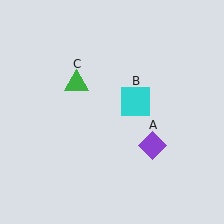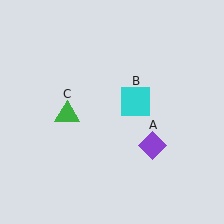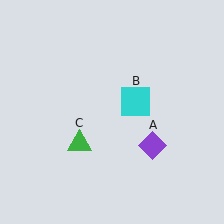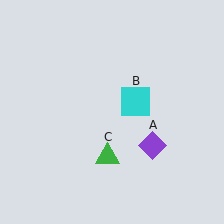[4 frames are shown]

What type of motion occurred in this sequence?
The green triangle (object C) rotated counterclockwise around the center of the scene.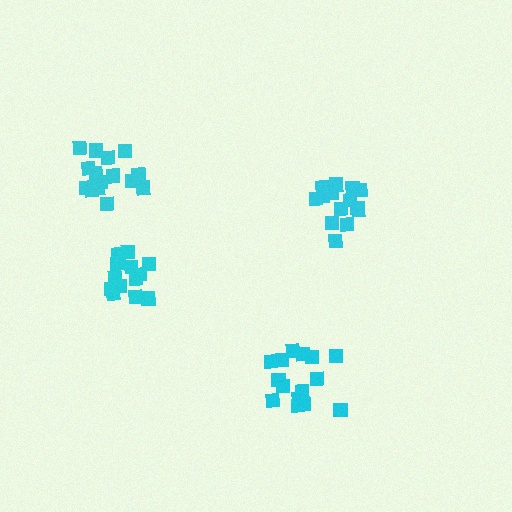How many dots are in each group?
Group 1: 14 dots, Group 2: 16 dots, Group 3: 15 dots, Group 4: 13 dots (58 total).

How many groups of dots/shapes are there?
There are 4 groups.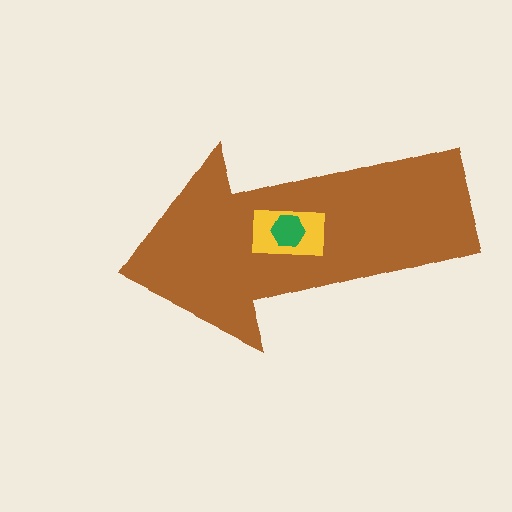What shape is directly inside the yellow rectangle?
The green hexagon.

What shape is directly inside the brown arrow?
The yellow rectangle.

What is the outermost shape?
The brown arrow.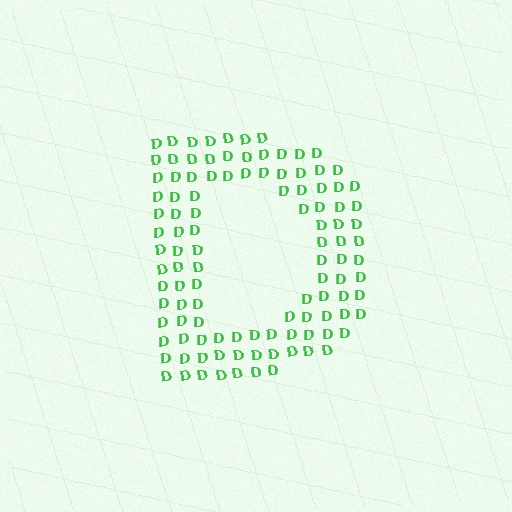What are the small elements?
The small elements are letter D's.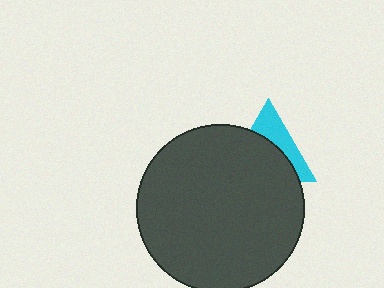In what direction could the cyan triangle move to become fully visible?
The cyan triangle could move up. That would shift it out from behind the dark gray circle entirely.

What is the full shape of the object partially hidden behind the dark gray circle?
The partially hidden object is a cyan triangle.